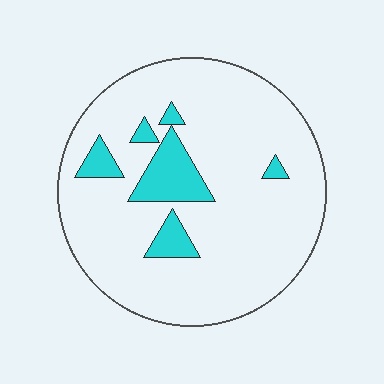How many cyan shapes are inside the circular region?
6.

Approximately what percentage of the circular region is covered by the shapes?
Approximately 15%.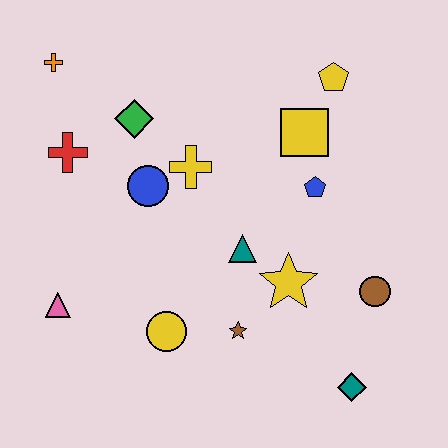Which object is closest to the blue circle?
The yellow cross is closest to the blue circle.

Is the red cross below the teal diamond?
No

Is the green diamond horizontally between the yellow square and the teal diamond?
No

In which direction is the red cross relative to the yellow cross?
The red cross is to the left of the yellow cross.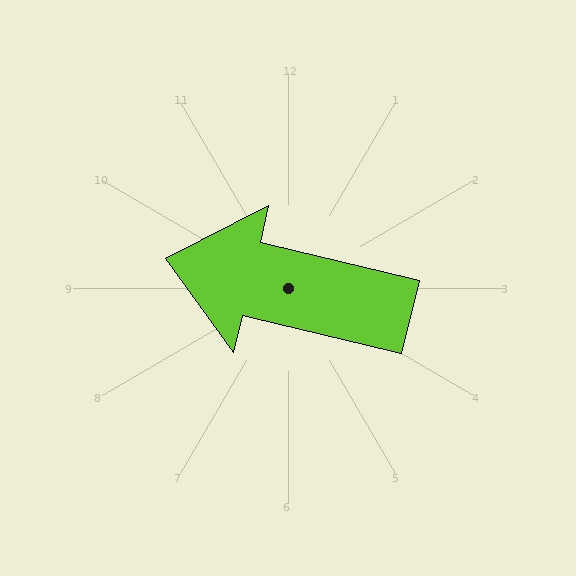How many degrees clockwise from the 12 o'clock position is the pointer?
Approximately 283 degrees.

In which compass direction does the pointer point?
West.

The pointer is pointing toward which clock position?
Roughly 9 o'clock.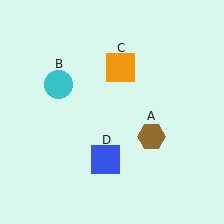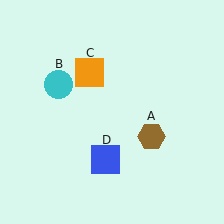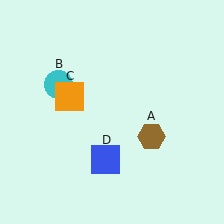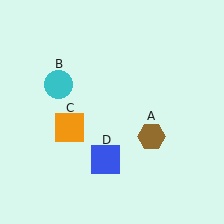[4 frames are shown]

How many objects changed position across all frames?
1 object changed position: orange square (object C).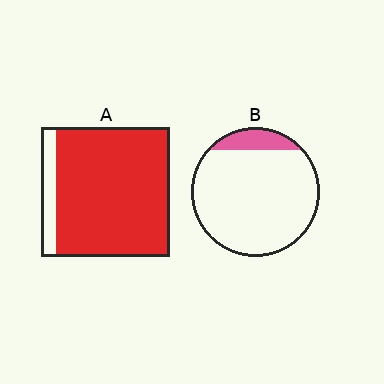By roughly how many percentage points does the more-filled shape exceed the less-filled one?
By roughly 75 percentage points (A over B).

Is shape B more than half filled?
No.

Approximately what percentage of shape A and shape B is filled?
A is approximately 90% and B is approximately 10%.